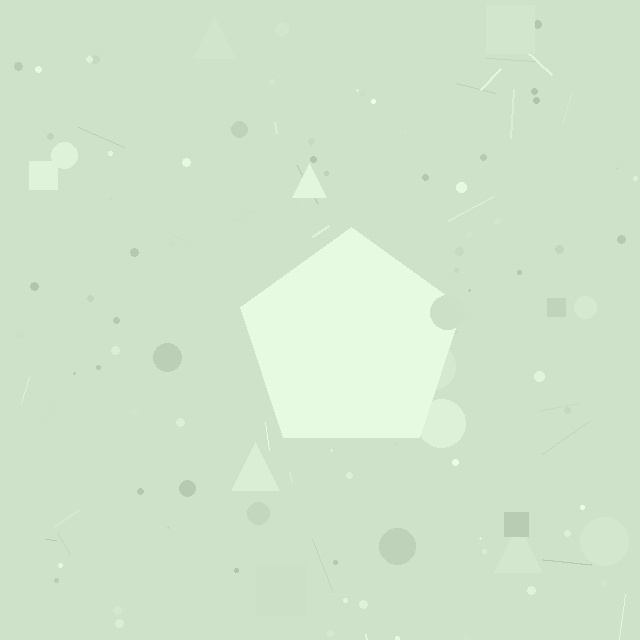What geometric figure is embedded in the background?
A pentagon is embedded in the background.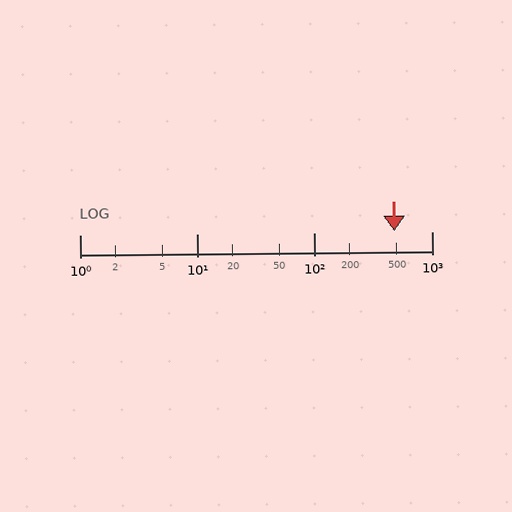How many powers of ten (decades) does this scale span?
The scale spans 3 decades, from 1 to 1000.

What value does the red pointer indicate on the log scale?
The pointer indicates approximately 480.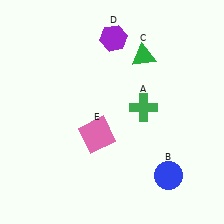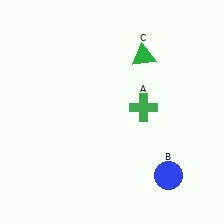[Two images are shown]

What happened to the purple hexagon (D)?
The purple hexagon (D) was removed in Image 2. It was in the top-right area of Image 1.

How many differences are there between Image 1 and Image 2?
There are 2 differences between the two images.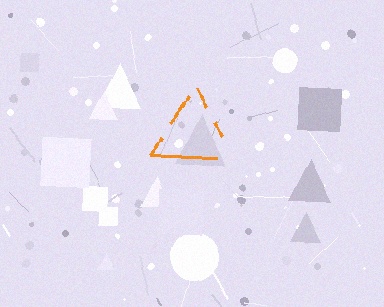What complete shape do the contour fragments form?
The contour fragments form a triangle.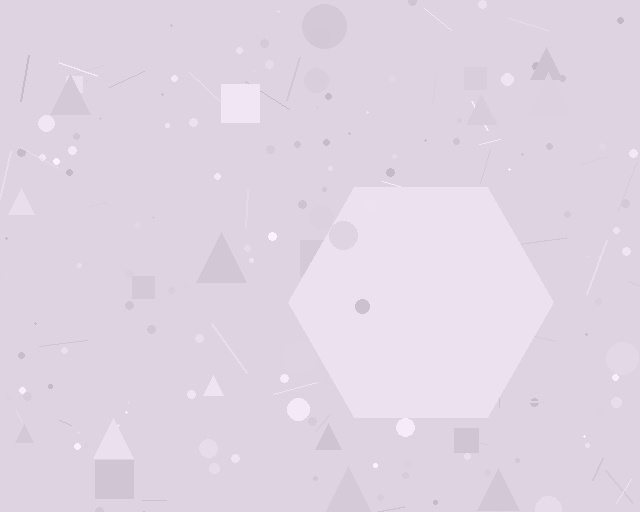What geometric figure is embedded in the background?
A hexagon is embedded in the background.